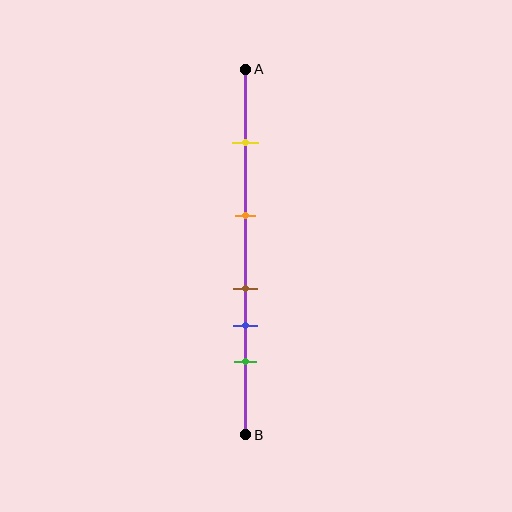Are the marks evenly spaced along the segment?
No, the marks are not evenly spaced.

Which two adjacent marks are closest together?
The brown and blue marks are the closest adjacent pair.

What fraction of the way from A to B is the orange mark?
The orange mark is approximately 40% (0.4) of the way from A to B.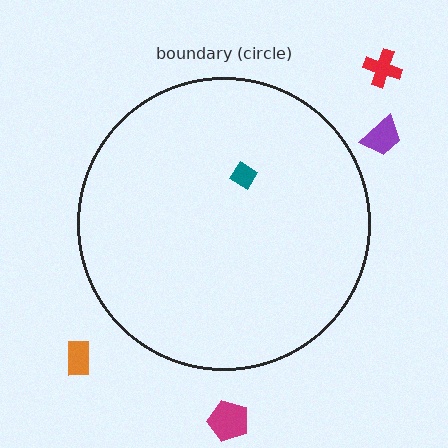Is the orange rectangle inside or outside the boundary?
Outside.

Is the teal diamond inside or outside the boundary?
Inside.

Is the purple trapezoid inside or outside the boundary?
Outside.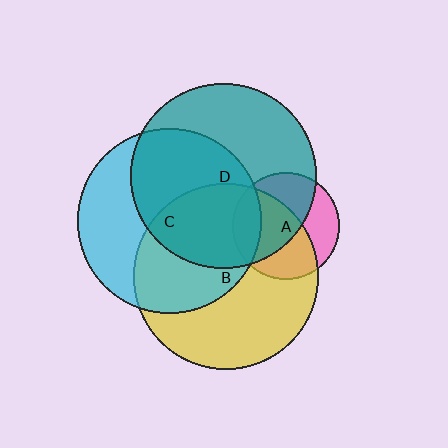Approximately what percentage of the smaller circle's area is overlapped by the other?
Approximately 45%.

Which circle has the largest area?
Circle D (teal).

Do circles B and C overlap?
Yes.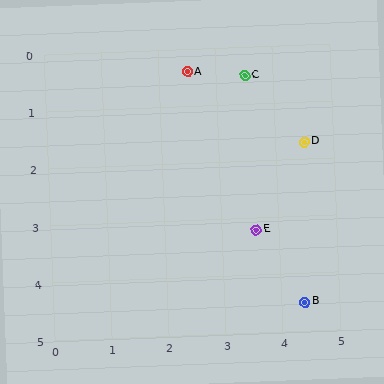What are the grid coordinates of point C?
Point C is at approximately (3.5, 0.5).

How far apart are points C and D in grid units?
Points C and D are about 1.6 grid units apart.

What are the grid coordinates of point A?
Point A is at approximately (2.5, 0.4).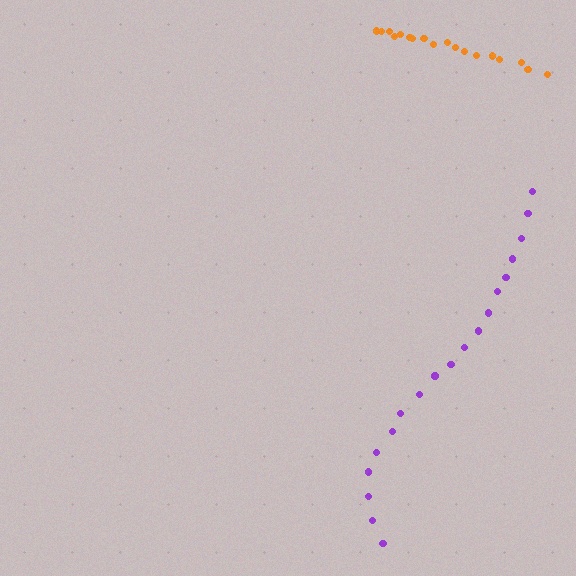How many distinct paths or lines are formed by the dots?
There are 2 distinct paths.